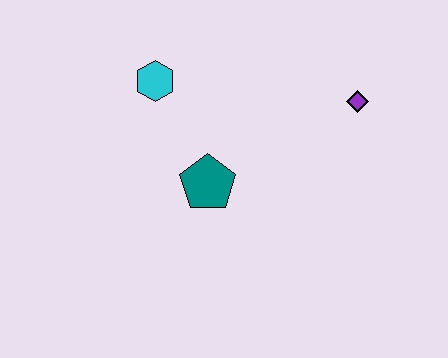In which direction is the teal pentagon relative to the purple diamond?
The teal pentagon is to the left of the purple diamond.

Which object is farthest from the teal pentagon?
The purple diamond is farthest from the teal pentagon.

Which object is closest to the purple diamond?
The teal pentagon is closest to the purple diamond.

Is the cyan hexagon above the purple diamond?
Yes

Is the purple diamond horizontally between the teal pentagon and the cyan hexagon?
No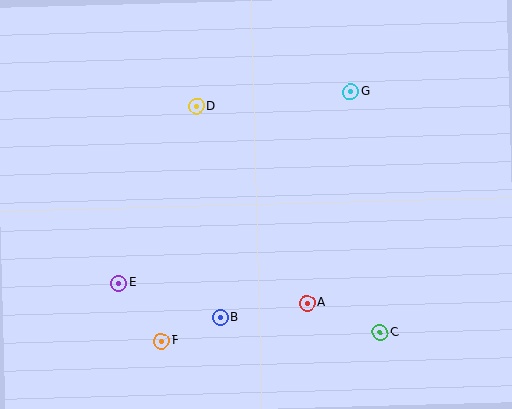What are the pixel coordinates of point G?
Point G is at (351, 92).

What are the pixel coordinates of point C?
Point C is at (380, 333).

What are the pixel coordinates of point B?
Point B is at (220, 317).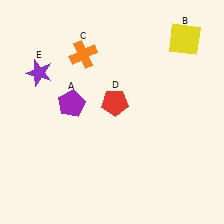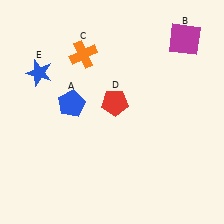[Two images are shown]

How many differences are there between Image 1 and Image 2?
There are 3 differences between the two images.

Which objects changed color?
A changed from purple to blue. B changed from yellow to magenta. E changed from purple to blue.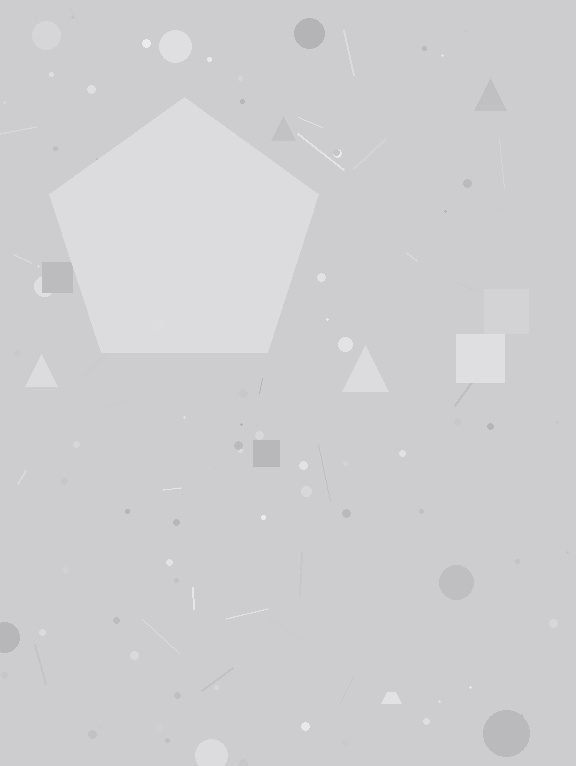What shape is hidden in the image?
A pentagon is hidden in the image.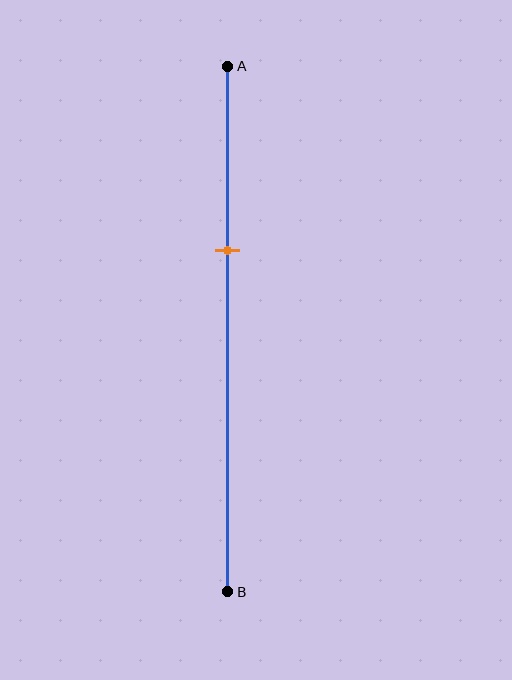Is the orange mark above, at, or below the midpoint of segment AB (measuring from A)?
The orange mark is above the midpoint of segment AB.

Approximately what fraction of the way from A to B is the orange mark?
The orange mark is approximately 35% of the way from A to B.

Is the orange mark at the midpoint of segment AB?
No, the mark is at about 35% from A, not at the 50% midpoint.